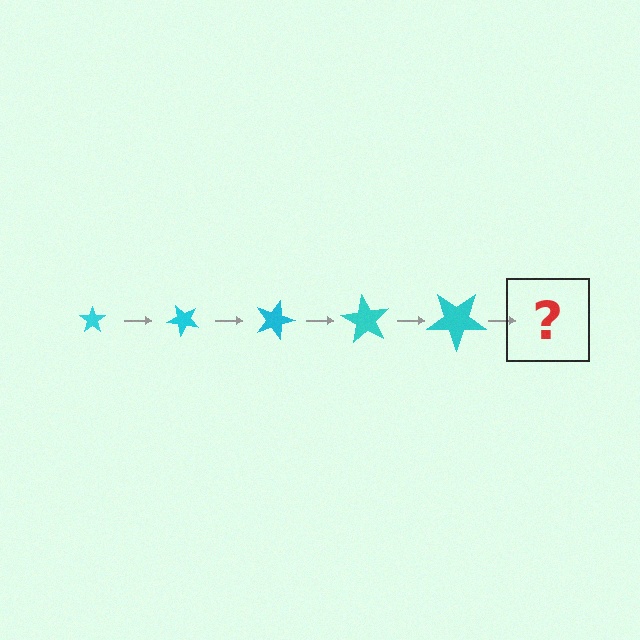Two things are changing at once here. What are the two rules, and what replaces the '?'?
The two rules are that the star grows larger each step and it rotates 45 degrees each step. The '?' should be a star, larger than the previous one and rotated 225 degrees from the start.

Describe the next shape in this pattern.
It should be a star, larger than the previous one and rotated 225 degrees from the start.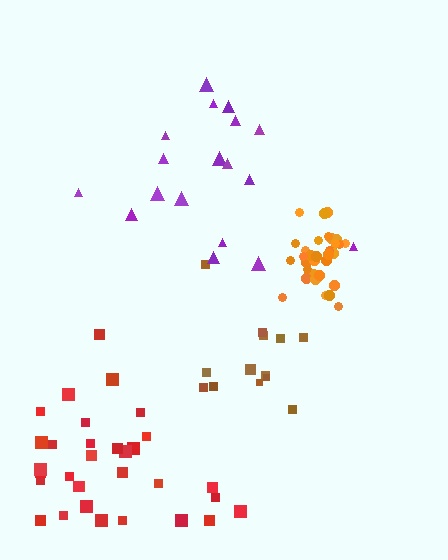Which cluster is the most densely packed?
Orange.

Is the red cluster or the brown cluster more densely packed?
Brown.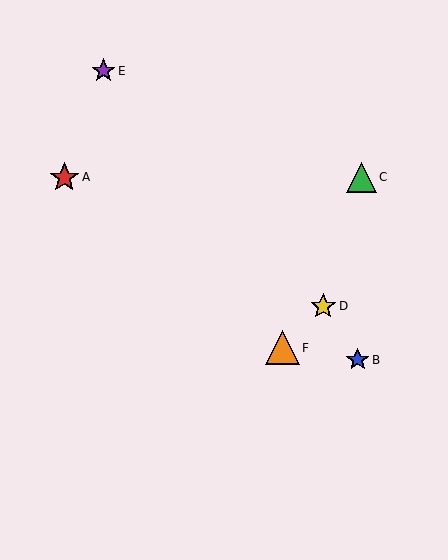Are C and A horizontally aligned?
Yes, both are at y≈177.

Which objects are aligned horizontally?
Objects A, C are aligned horizontally.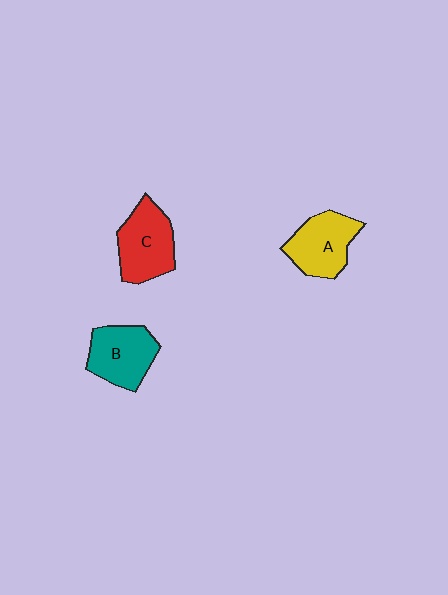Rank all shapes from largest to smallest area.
From largest to smallest: C (red), B (teal), A (yellow).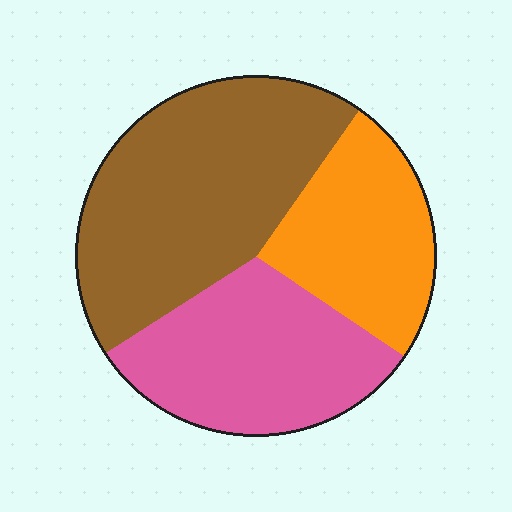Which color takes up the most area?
Brown, at roughly 45%.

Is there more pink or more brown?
Brown.